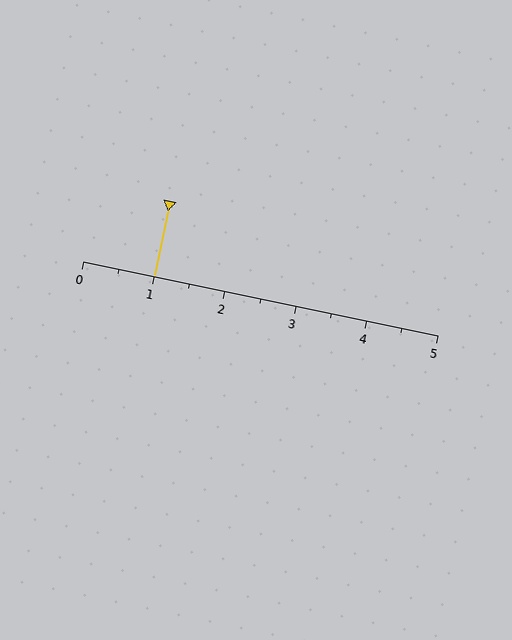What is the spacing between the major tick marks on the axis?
The major ticks are spaced 1 apart.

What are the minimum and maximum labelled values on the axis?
The axis runs from 0 to 5.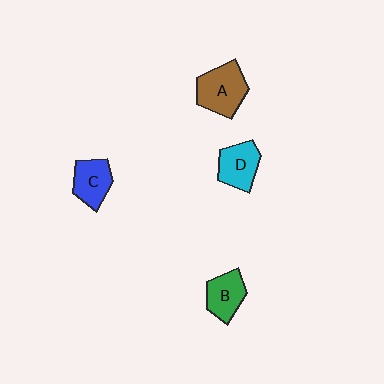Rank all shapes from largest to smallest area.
From largest to smallest: A (brown), D (cyan), C (blue), B (green).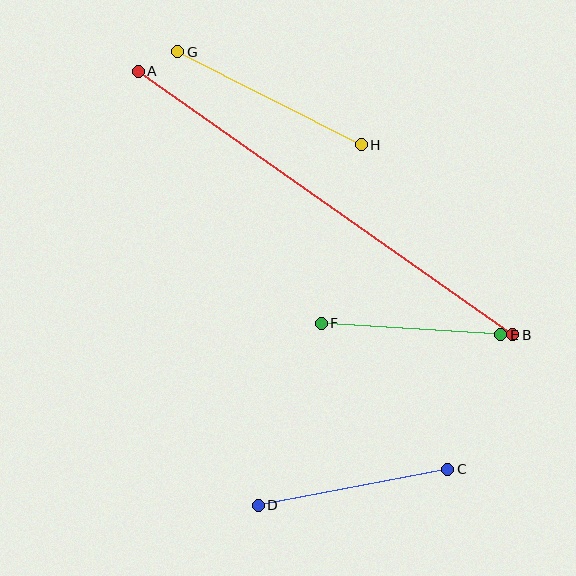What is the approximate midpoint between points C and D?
The midpoint is at approximately (353, 487) pixels.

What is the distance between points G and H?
The distance is approximately 206 pixels.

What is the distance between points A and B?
The distance is approximately 458 pixels.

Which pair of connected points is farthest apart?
Points A and B are farthest apart.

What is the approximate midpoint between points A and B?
The midpoint is at approximately (325, 203) pixels.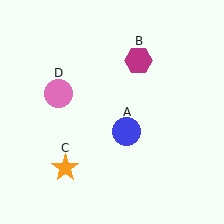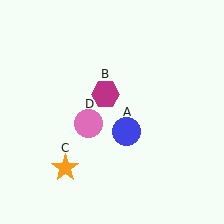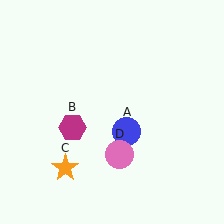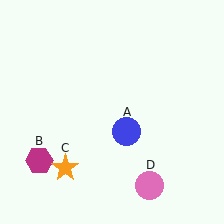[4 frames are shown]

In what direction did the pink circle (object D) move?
The pink circle (object D) moved down and to the right.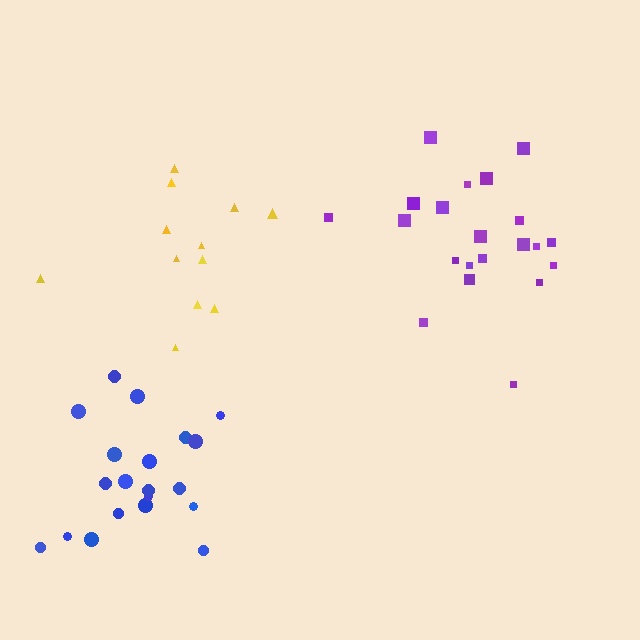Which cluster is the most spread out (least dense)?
Yellow.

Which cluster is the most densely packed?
Blue.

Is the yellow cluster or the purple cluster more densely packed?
Purple.